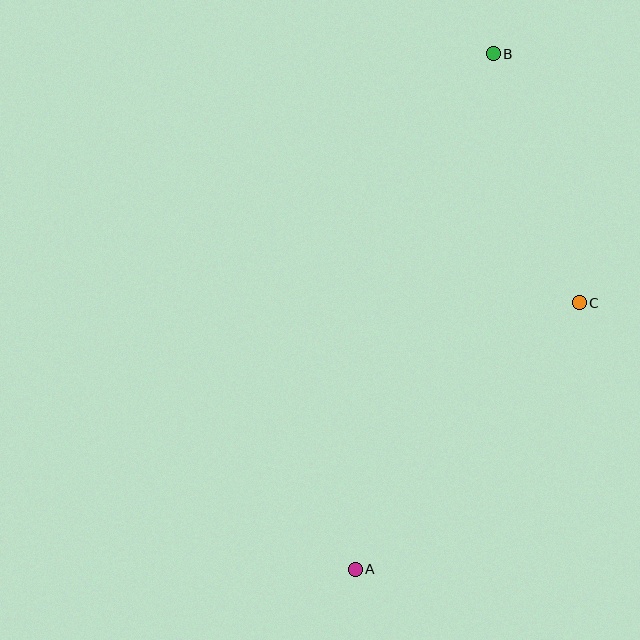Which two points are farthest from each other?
Points A and B are farthest from each other.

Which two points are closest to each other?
Points B and C are closest to each other.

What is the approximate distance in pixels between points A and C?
The distance between A and C is approximately 348 pixels.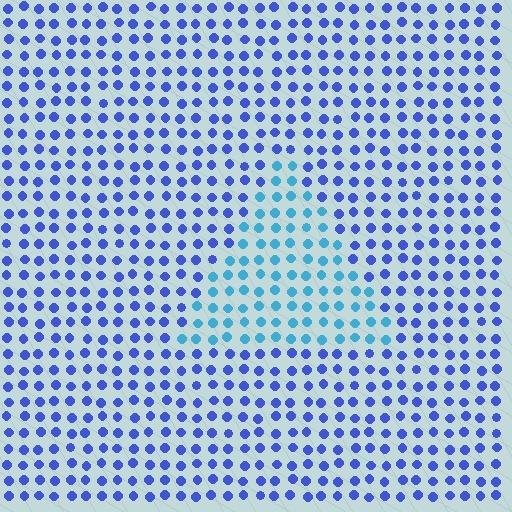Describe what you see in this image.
The image is filled with small blue elements in a uniform arrangement. A triangle-shaped region is visible where the elements are tinted to a slightly different hue, forming a subtle color boundary.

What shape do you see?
I see a triangle.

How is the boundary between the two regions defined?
The boundary is defined purely by a slight shift in hue (about 36 degrees). Spacing, size, and orientation are identical on both sides.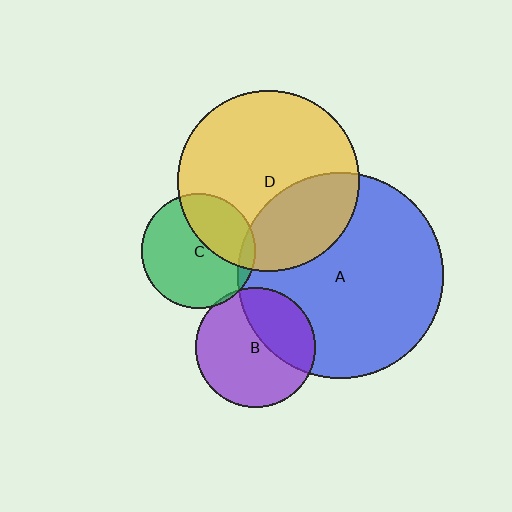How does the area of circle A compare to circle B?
Approximately 3.0 times.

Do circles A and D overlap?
Yes.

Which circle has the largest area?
Circle A (blue).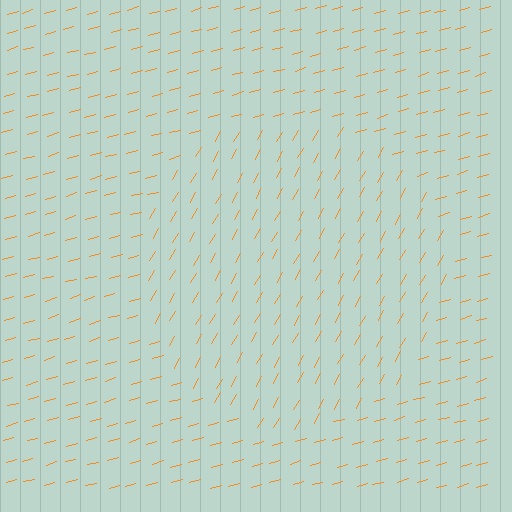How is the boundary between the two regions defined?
The boundary is defined purely by a change in line orientation (approximately 45 degrees difference). All lines are the same color and thickness.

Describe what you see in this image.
The image is filled with small orange line segments. A circle region in the image has lines oriented differently from the surrounding lines, creating a visible texture boundary.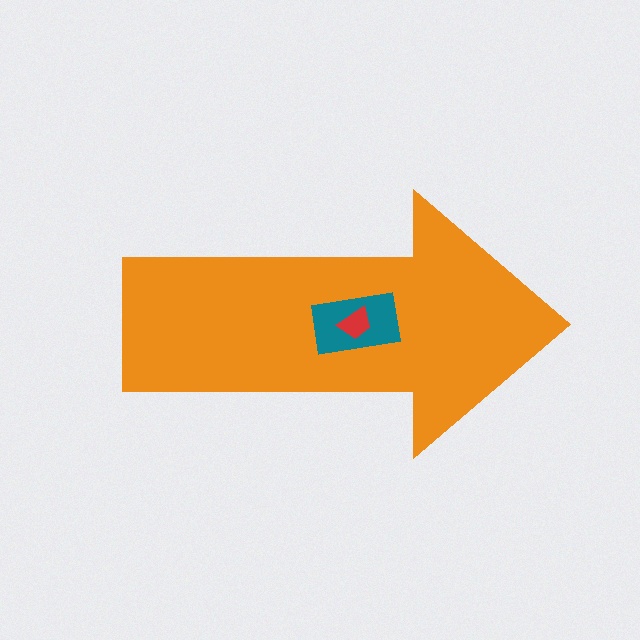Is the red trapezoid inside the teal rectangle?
Yes.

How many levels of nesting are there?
3.